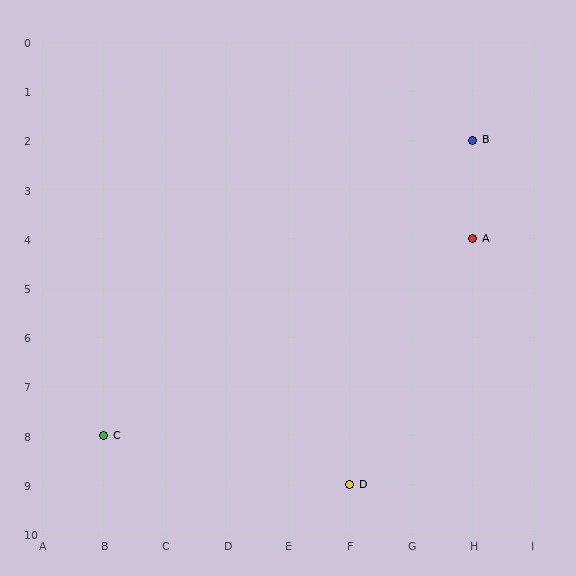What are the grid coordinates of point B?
Point B is at grid coordinates (H, 2).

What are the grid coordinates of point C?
Point C is at grid coordinates (B, 8).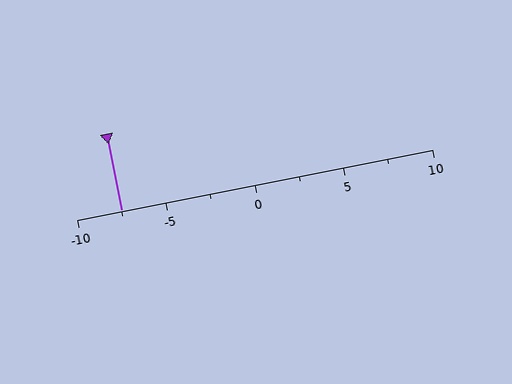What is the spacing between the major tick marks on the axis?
The major ticks are spaced 5 apart.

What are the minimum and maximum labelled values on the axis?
The axis runs from -10 to 10.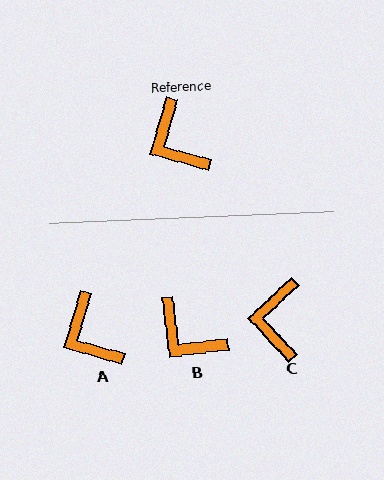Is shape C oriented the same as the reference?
No, it is off by about 30 degrees.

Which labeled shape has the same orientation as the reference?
A.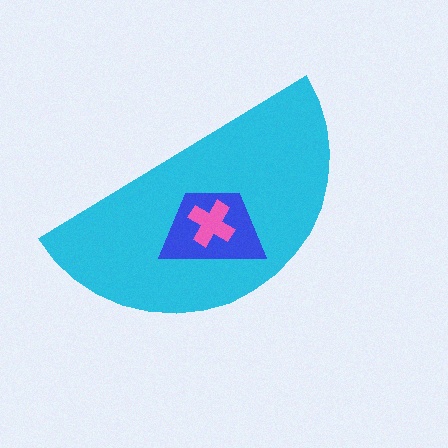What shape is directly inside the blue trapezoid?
The pink cross.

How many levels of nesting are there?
3.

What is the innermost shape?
The pink cross.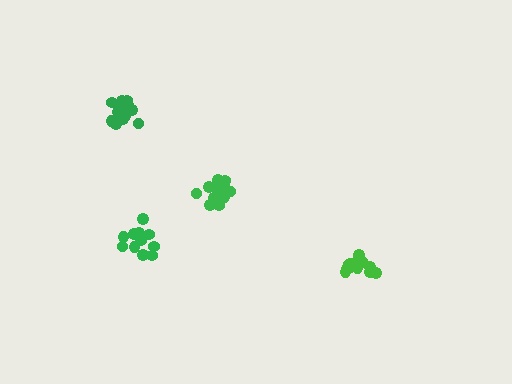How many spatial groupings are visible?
There are 4 spatial groupings.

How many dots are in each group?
Group 1: 15 dots, Group 2: 15 dots, Group 3: 12 dots, Group 4: 17 dots (59 total).